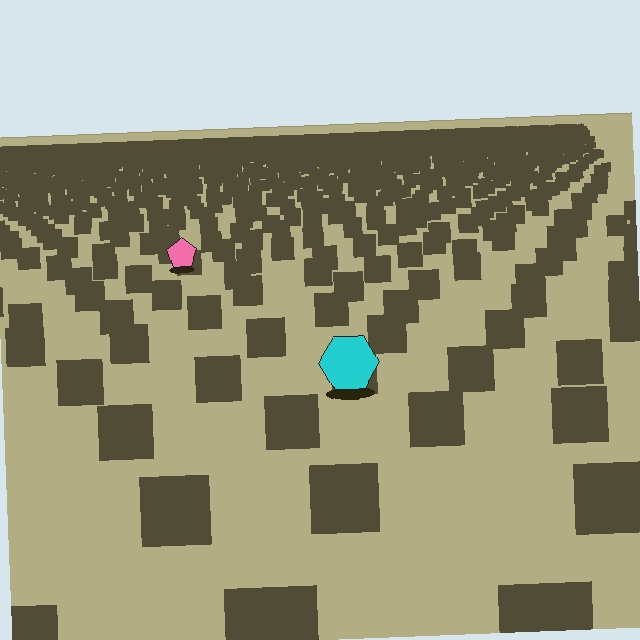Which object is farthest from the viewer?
The pink pentagon is farthest from the viewer. It appears smaller and the ground texture around it is denser.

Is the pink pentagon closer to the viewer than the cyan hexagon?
No. The cyan hexagon is closer — you can tell from the texture gradient: the ground texture is coarser near it.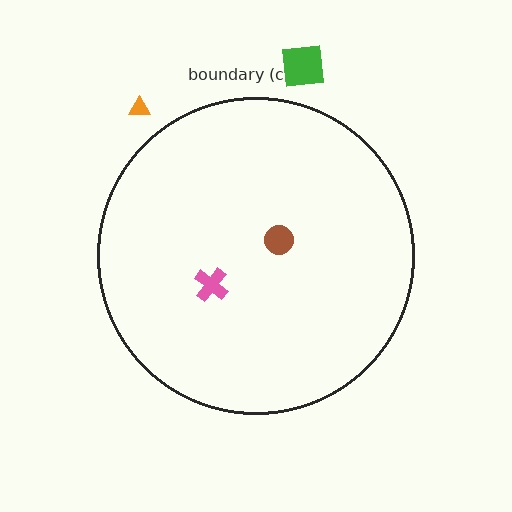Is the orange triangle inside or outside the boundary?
Outside.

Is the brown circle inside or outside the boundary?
Inside.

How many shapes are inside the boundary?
2 inside, 2 outside.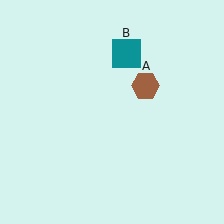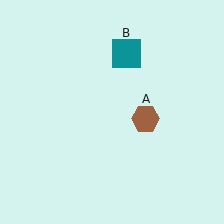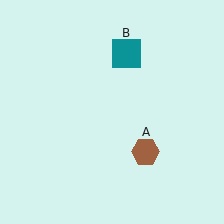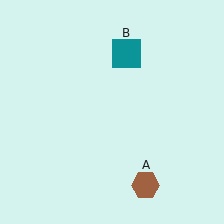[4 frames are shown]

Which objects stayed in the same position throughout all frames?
Teal square (object B) remained stationary.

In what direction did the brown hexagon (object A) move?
The brown hexagon (object A) moved down.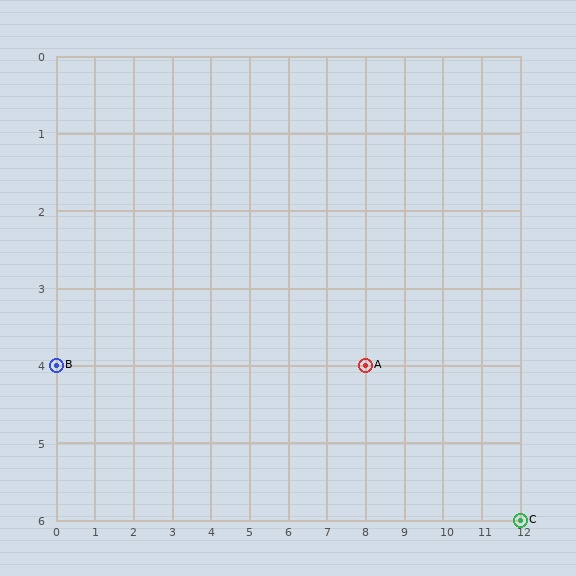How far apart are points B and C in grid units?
Points B and C are 12 columns and 2 rows apart (about 12.2 grid units diagonally).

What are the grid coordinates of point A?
Point A is at grid coordinates (8, 4).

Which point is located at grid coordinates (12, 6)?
Point C is at (12, 6).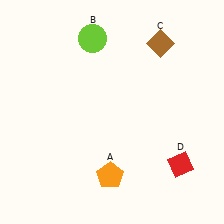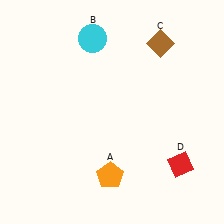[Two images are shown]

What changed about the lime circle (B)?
In Image 1, B is lime. In Image 2, it changed to cyan.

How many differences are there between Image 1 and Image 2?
There is 1 difference between the two images.